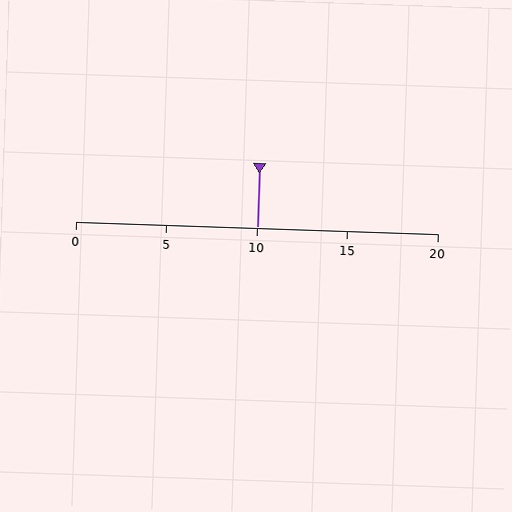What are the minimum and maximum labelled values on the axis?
The axis runs from 0 to 20.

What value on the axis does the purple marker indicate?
The marker indicates approximately 10.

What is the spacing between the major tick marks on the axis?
The major ticks are spaced 5 apart.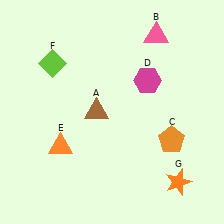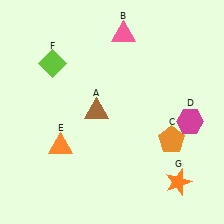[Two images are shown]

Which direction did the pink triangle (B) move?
The pink triangle (B) moved left.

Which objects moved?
The objects that moved are: the pink triangle (B), the magenta hexagon (D).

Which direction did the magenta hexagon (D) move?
The magenta hexagon (D) moved right.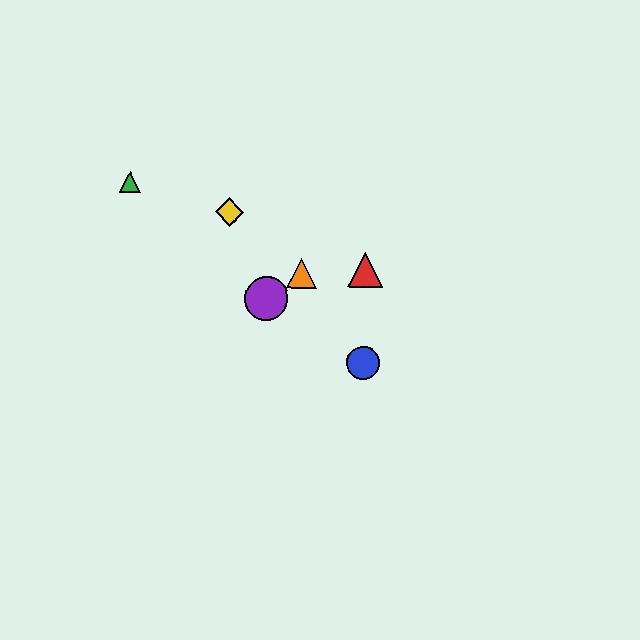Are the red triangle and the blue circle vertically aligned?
Yes, both are at x≈365.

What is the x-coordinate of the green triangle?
The green triangle is at x≈130.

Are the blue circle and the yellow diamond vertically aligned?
No, the blue circle is at x≈363 and the yellow diamond is at x≈229.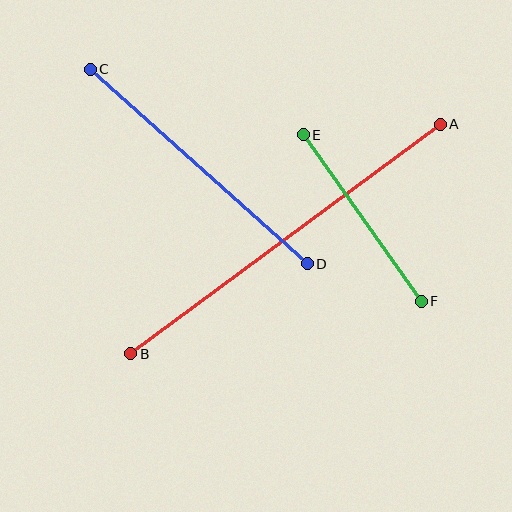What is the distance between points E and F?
The distance is approximately 204 pixels.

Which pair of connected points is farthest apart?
Points A and B are farthest apart.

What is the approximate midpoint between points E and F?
The midpoint is at approximately (362, 218) pixels.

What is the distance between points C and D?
The distance is approximately 291 pixels.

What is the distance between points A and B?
The distance is approximately 386 pixels.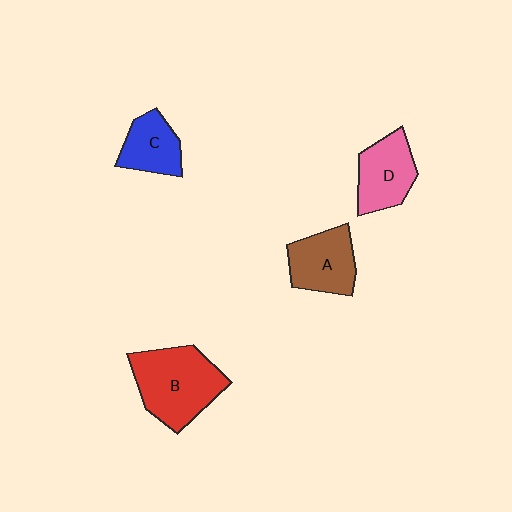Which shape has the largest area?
Shape B (red).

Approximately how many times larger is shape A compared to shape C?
Approximately 1.2 times.